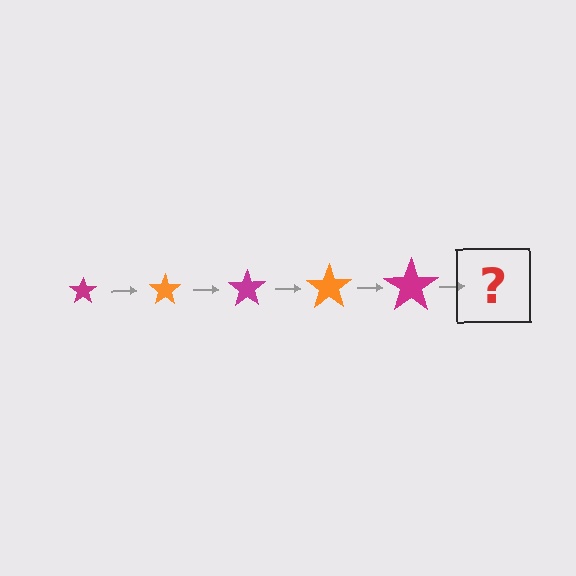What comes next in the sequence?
The next element should be an orange star, larger than the previous one.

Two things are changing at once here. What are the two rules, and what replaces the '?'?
The two rules are that the star grows larger each step and the color cycles through magenta and orange. The '?' should be an orange star, larger than the previous one.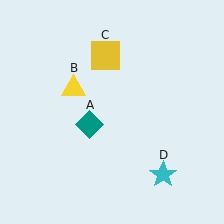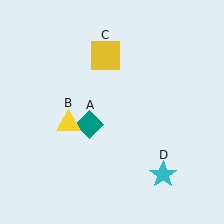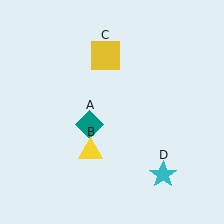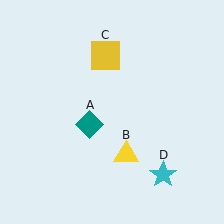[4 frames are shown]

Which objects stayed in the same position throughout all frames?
Teal diamond (object A) and yellow square (object C) and cyan star (object D) remained stationary.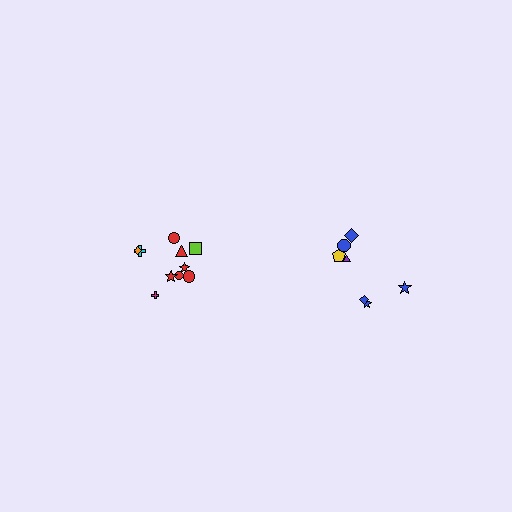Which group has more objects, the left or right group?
The left group.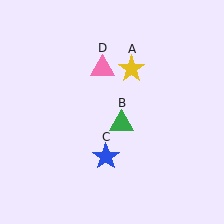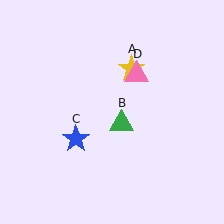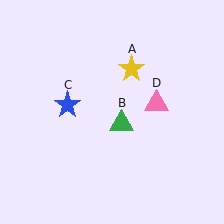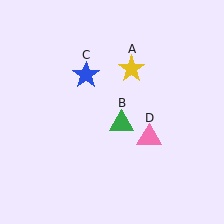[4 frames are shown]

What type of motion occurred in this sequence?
The blue star (object C), pink triangle (object D) rotated clockwise around the center of the scene.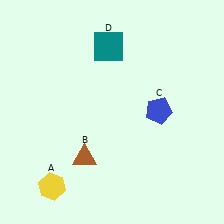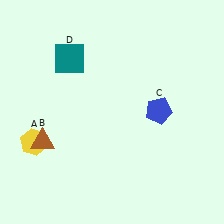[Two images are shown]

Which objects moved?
The objects that moved are: the yellow hexagon (A), the brown triangle (B), the teal square (D).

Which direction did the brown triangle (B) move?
The brown triangle (B) moved left.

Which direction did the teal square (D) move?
The teal square (D) moved left.